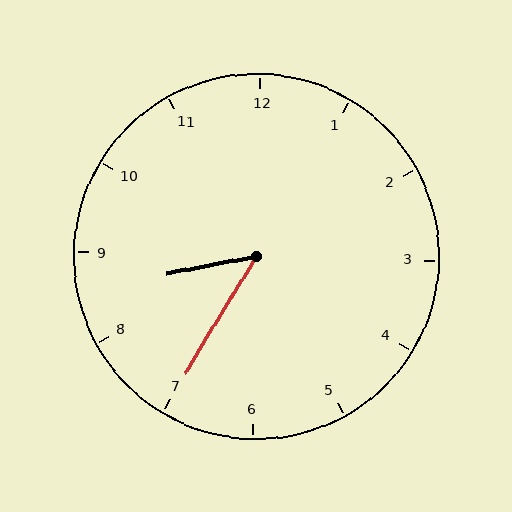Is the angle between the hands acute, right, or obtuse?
It is acute.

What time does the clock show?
8:35.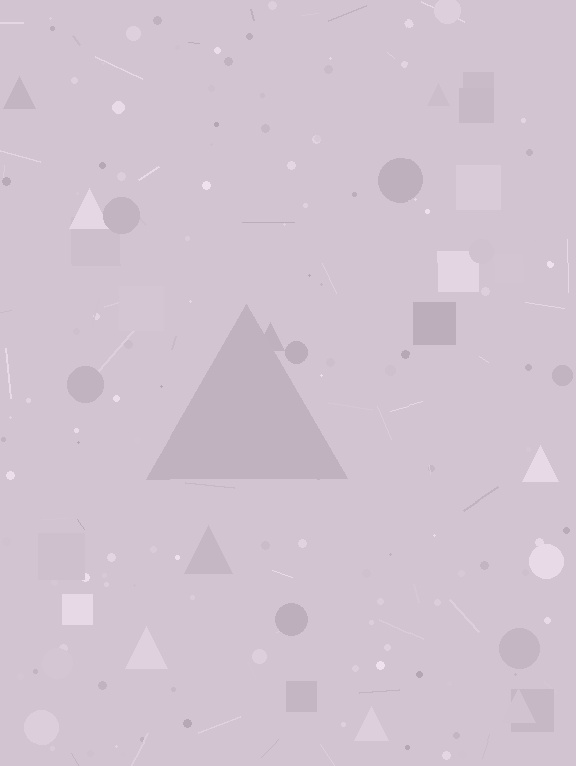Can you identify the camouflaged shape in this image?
The camouflaged shape is a triangle.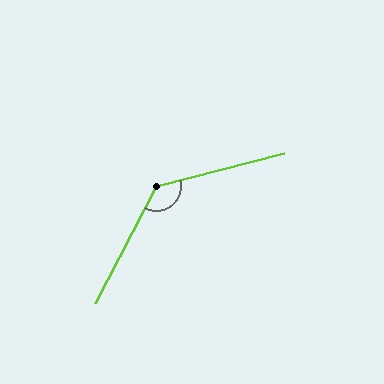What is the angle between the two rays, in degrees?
Approximately 131 degrees.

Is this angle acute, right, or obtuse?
It is obtuse.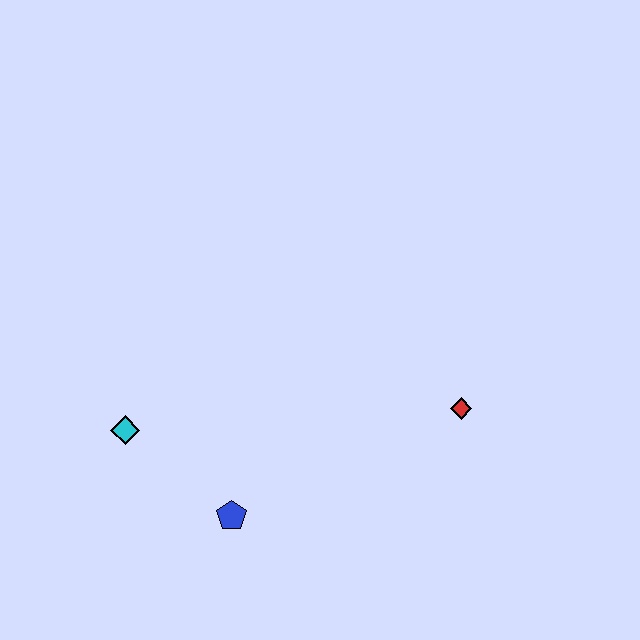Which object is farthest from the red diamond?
The cyan diamond is farthest from the red diamond.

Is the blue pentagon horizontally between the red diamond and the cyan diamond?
Yes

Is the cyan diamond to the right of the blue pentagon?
No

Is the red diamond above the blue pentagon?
Yes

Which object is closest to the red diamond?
The blue pentagon is closest to the red diamond.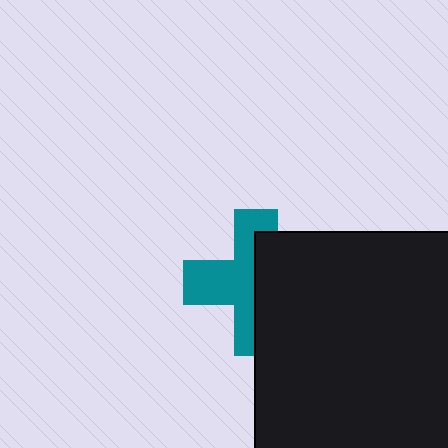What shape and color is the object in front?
The object in front is a black rectangle.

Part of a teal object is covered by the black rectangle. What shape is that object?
It is a cross.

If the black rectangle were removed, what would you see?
You would see the complete teal cross.